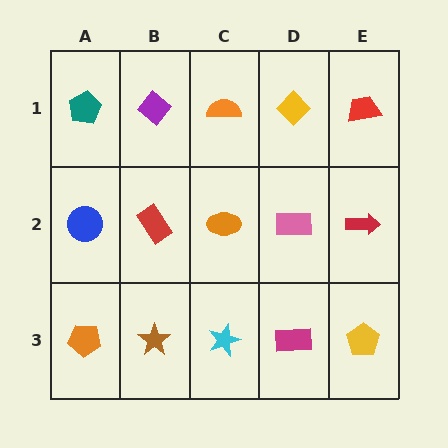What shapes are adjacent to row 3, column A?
A blue circle (row 2, column A), a brown star (row 3, column B).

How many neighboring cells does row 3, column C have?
3.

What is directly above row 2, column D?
A yellow diamond.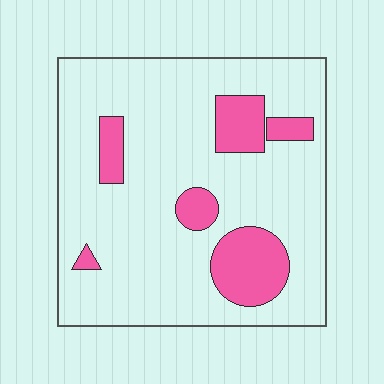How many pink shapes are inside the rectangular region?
6.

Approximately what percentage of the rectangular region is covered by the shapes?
Approximately 20%.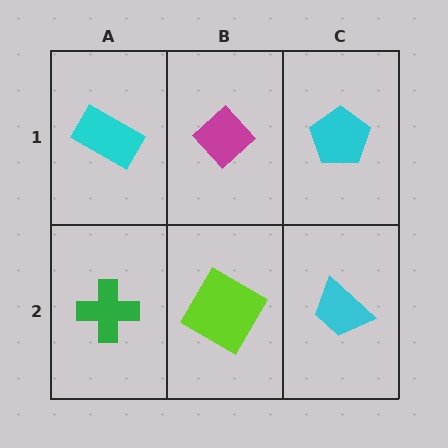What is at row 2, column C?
A cyan trapezoid.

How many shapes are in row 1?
3 shapes.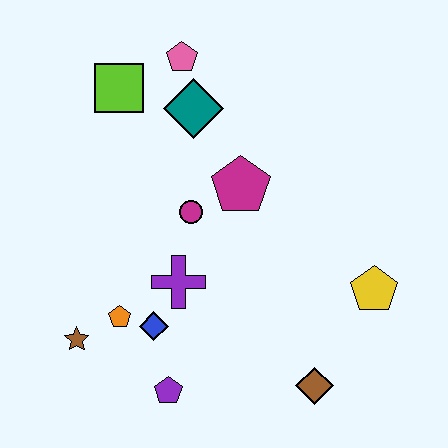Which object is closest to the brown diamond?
The yellow pentagon is closest to the brown diamond.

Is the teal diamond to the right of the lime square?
Yes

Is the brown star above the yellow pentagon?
No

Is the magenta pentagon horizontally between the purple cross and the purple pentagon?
No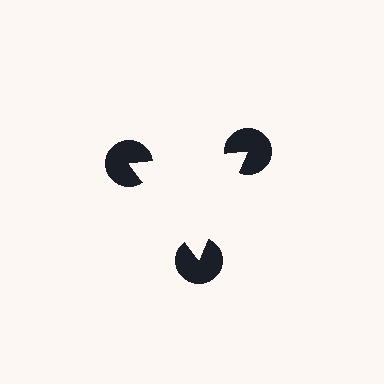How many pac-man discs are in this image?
There are 3 — one at each vertex of the illusory triangle.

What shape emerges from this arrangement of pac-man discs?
An illusory triangle — its edges are inferred from the aligned wedge cuts in the pac-man discs, not physically drawn.